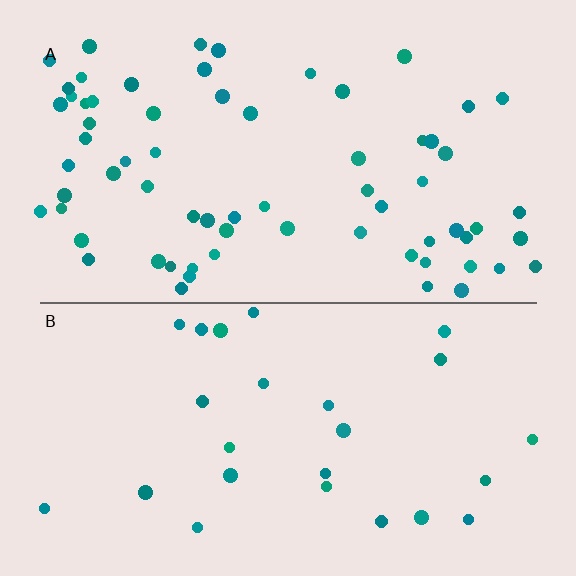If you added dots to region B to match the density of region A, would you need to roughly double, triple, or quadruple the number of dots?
Approximately triple.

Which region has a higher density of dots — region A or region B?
A (the top).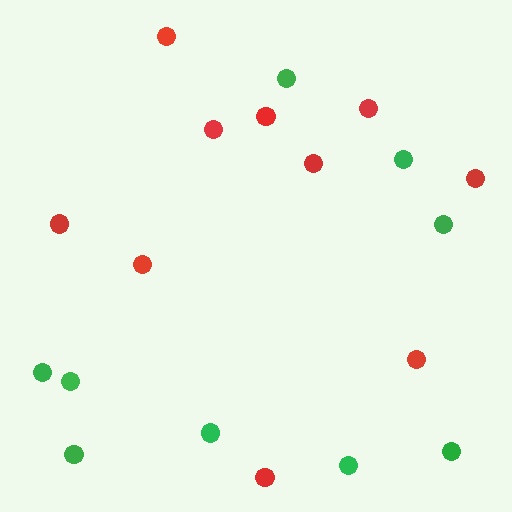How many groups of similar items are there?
There are 2 groups: one group of red circles (10) and one group of green circles (9).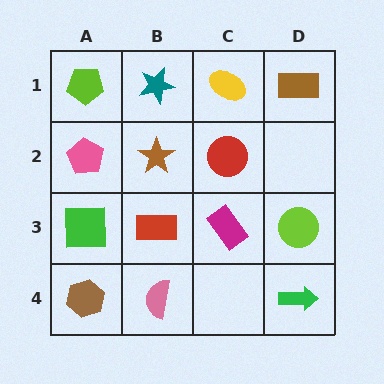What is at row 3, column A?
A green square.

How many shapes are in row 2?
3 shapes.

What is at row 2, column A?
A pink pentagon.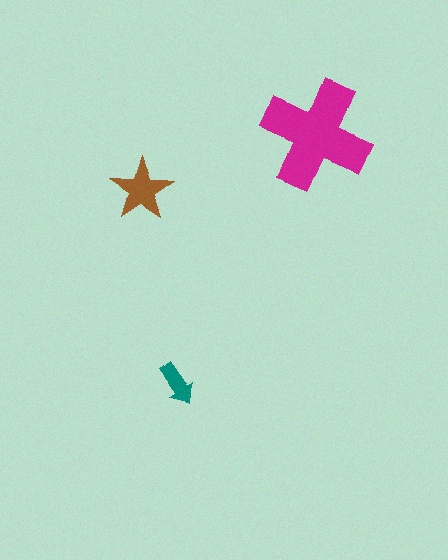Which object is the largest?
The magenta cross.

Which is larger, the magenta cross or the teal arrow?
The magenta cross.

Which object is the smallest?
The teal arrow.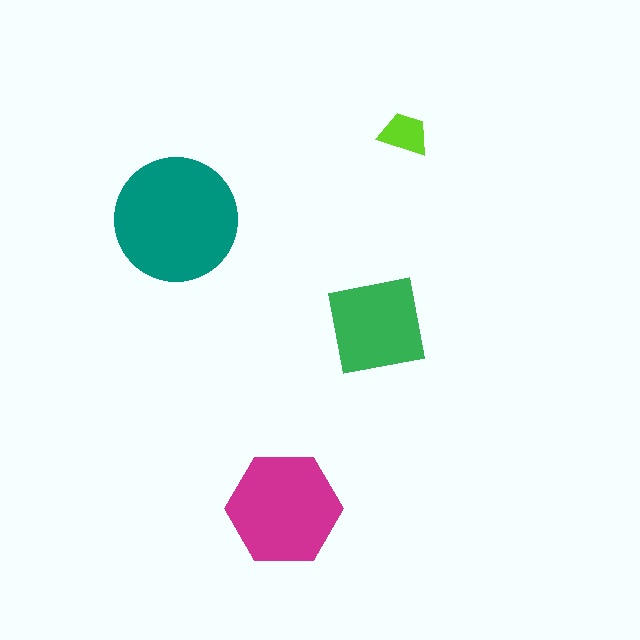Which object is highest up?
The lime trapezoid is topmost.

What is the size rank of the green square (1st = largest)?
3rd.